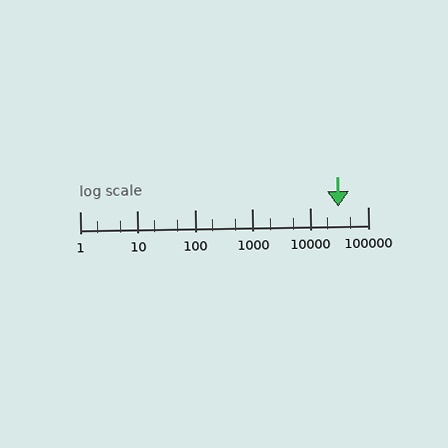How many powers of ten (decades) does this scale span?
The scale spans 5 decades, from 1 to 100000.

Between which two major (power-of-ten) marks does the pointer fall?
The pointer is between 10000 and 100000.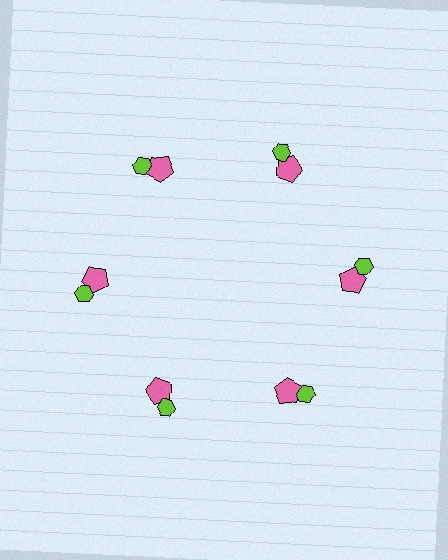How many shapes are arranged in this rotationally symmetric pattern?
There are 12 shapes, arranged in 6 groups of 2.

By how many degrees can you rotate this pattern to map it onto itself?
The pattern maps onto itself every 60 degrees of rotation.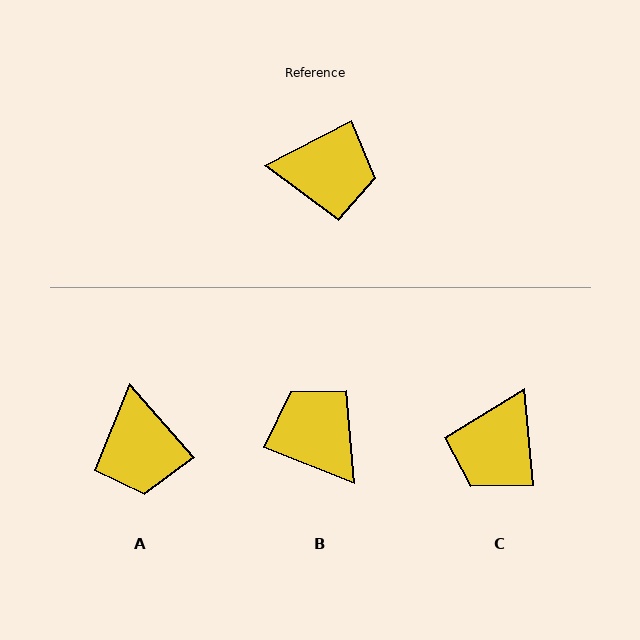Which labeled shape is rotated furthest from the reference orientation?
B, about 132 degrees away.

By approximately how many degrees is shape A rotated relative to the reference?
Approximately 76 degrees clockwise.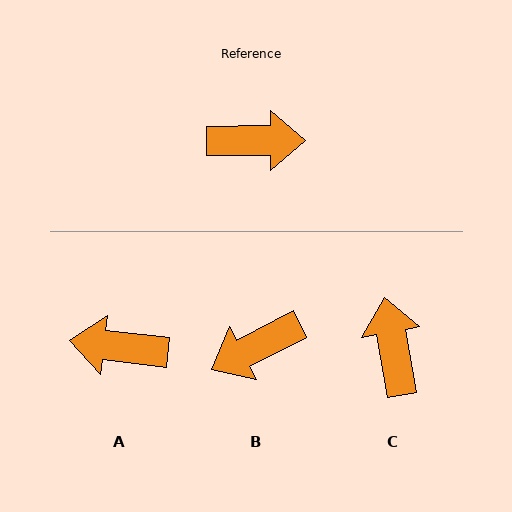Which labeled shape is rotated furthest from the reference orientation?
A, about 173 degrees away.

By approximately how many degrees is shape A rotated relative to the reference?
Approximately 173 degrees counter-clockwise.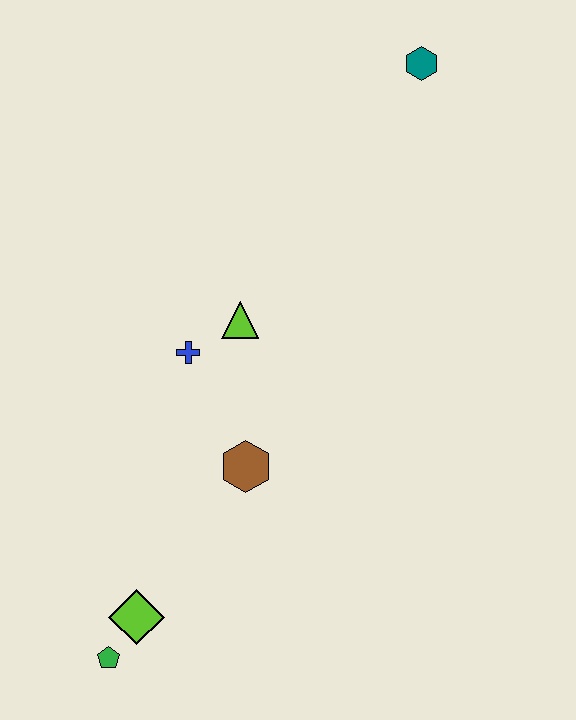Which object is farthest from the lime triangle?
The green pentagon is farthest from the lime triangle.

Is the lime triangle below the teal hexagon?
Yes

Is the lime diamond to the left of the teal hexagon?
Yes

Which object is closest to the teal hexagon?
The lime triangle is closest to the teal hexagon.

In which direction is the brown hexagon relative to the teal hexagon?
The brown hexagon is below the teal hexagon.